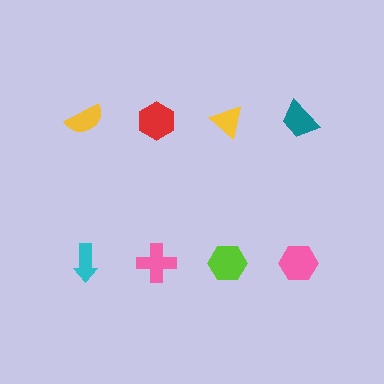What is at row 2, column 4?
A pink hexagon.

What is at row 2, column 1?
A cyan arrow.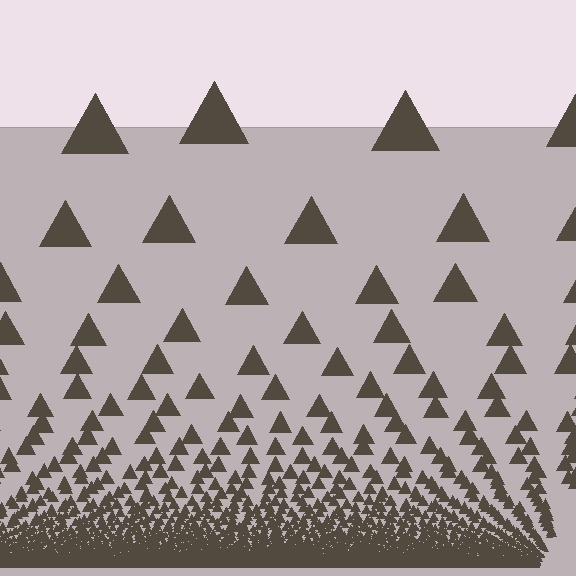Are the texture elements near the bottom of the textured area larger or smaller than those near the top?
Smaller. The gradient is inverted — elements near the bottom are smaller and denser.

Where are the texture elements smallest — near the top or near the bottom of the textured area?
Near the bottom.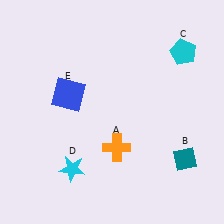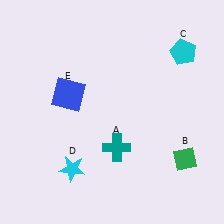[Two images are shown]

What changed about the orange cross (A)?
In Image 1, A is orange. In Image 2, it changed to teal.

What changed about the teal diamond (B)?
In Image 1, B is teal. In Image 2, it changed to green.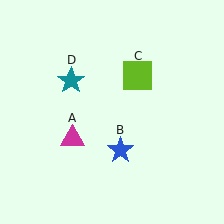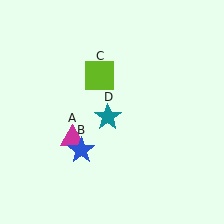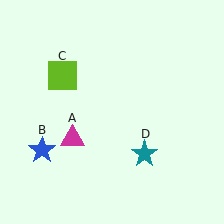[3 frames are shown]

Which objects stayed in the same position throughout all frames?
Magenta triangle (object A) remained stationary.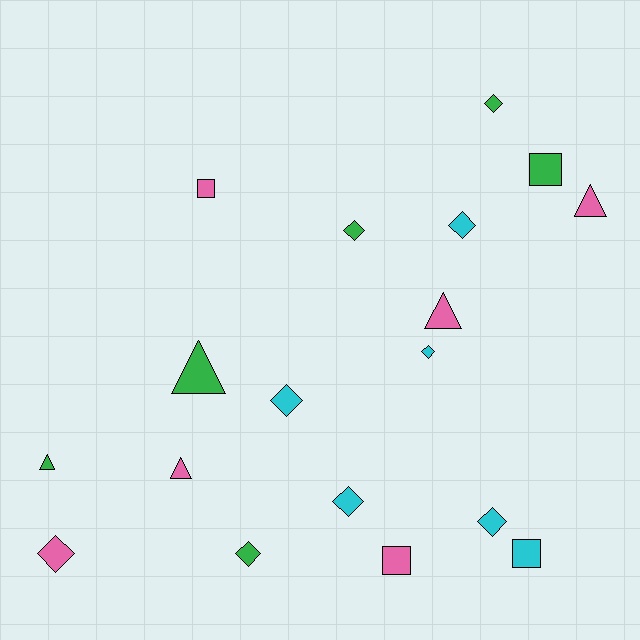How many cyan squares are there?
There is 1 cyan square.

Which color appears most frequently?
Pink, with 6 objects.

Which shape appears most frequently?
Diamond, with 9 objects.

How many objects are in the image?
There are 18 objects.